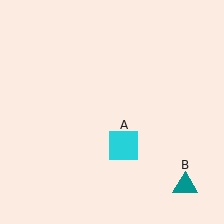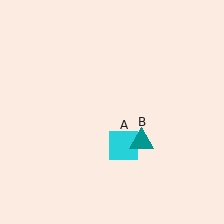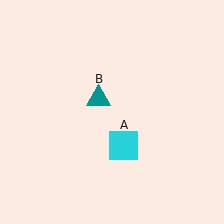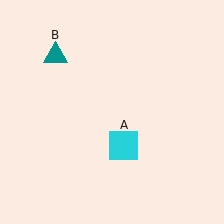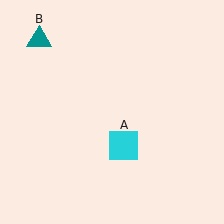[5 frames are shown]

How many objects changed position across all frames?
1 object changed position: teal triangle (object B).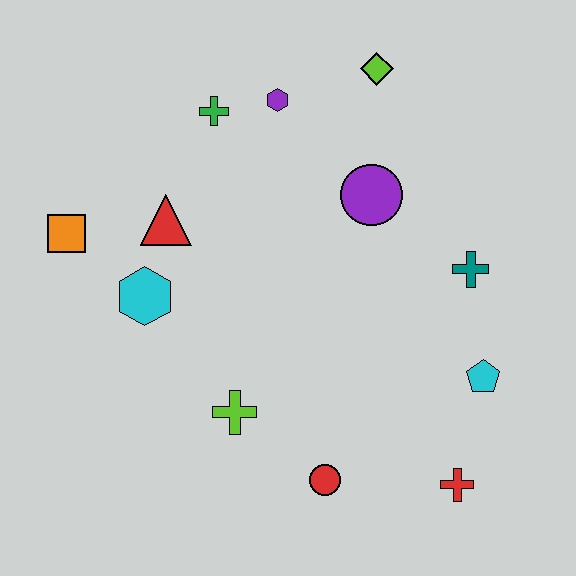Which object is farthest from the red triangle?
The red cross is farthest from the red triangle.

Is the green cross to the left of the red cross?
Yes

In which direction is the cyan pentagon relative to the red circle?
The cyan pentagon is to the right of the red circle.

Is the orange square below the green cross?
Yes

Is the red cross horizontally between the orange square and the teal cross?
Yes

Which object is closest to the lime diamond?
The purple hexagon is closest to the lime diamond.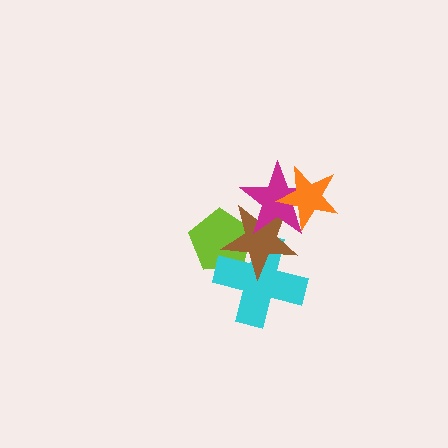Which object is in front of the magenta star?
The orange star is in front of the magenta star.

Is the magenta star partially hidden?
Yes, it is partially covered by another shape.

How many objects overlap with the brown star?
4 objects overlap with the brown star.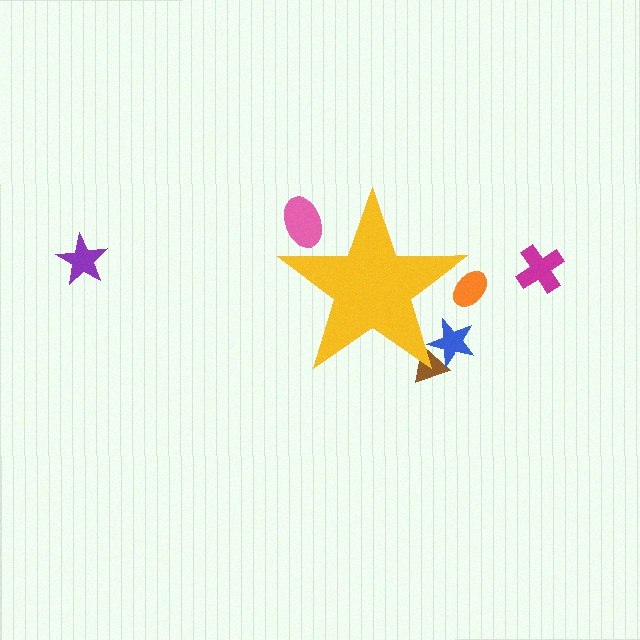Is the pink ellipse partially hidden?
Yes, the pink ellipse is partially hidden behind the yellow star.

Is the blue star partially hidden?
Yes, the blue star is partially hidden behind the yellow star.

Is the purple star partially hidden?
No, the purple star is fully visible.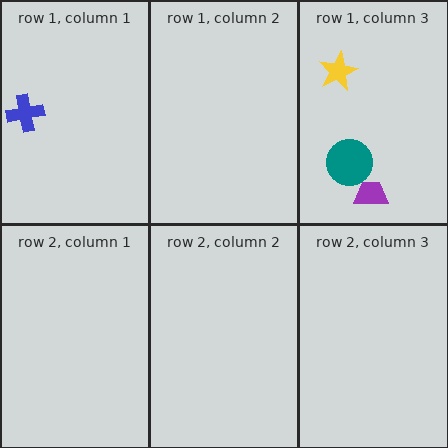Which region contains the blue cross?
The row 1, column 1 region.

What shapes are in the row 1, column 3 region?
The yellow star, the teal circle, the purple trapezoid.